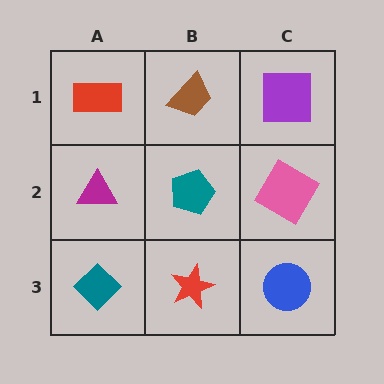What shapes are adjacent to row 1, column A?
A magenta triangle (row 2, column A), a brown trapezoid (row 1, column B).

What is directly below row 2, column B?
A red star.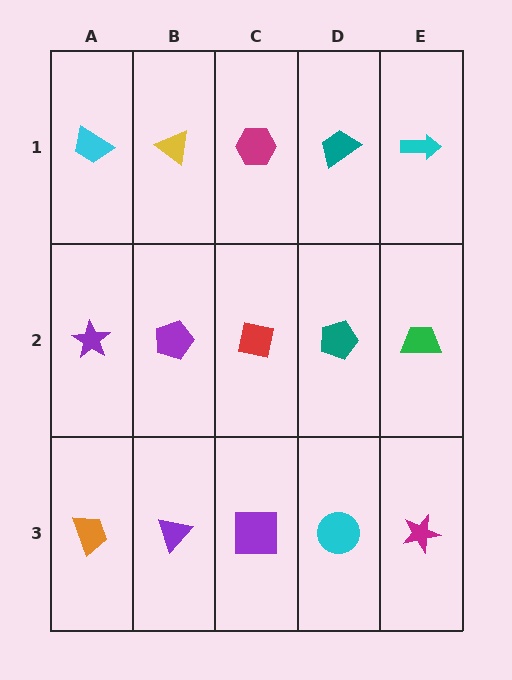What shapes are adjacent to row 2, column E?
A cyan arrow (row 1, column E), a magenta star (row 3, column E), a teal pentagon (row 2, column D).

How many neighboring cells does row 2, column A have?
3.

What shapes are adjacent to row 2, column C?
A magenta hexagon (row 1, column C), a purple square (row 3, column C), a purple pentagon (row 2, column B), a teal pentagon (row 2, column D).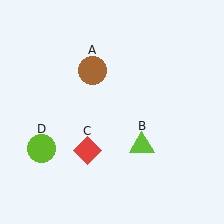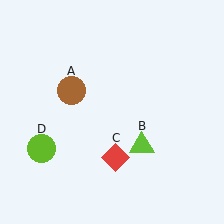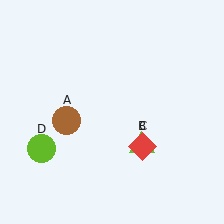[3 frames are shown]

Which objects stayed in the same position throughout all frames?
Lime triangle (object B) and lime circle (object D) remained stationary.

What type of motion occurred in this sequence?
The brown circle (object A), red diamond (object C) rotated counterclockwise around the center of the scene.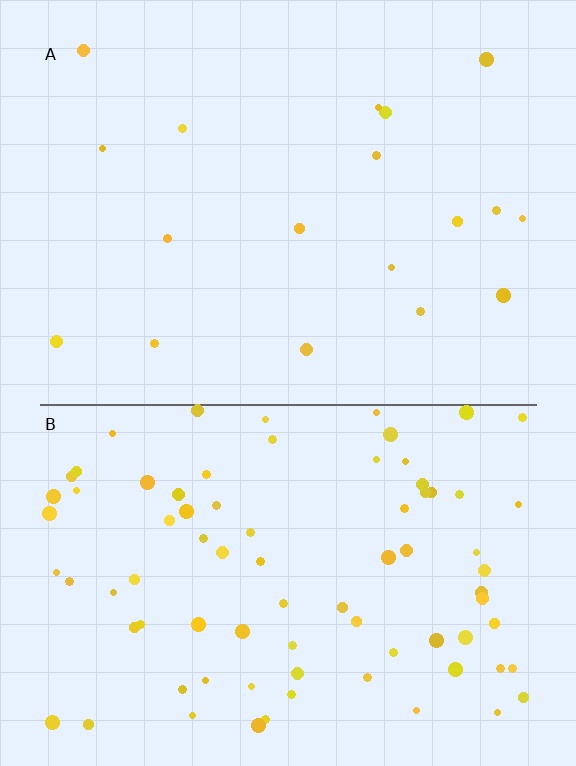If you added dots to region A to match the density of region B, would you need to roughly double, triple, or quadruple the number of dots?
Approximately quadruple.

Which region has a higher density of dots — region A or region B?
B (the bottom).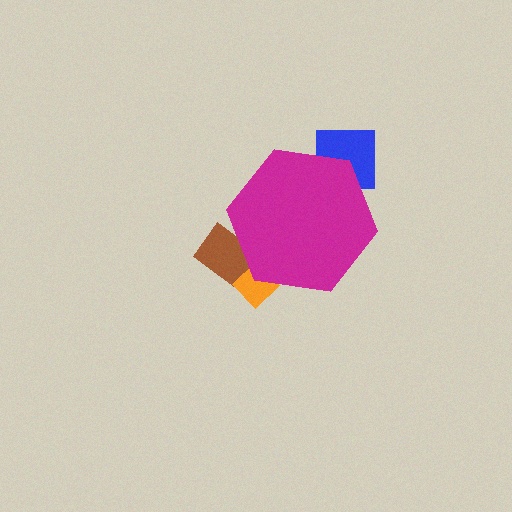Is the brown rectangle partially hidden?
Yes, the brown rectangle is partially hidden behind the magenta hexagon.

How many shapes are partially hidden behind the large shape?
3 shapes are partially hidden.